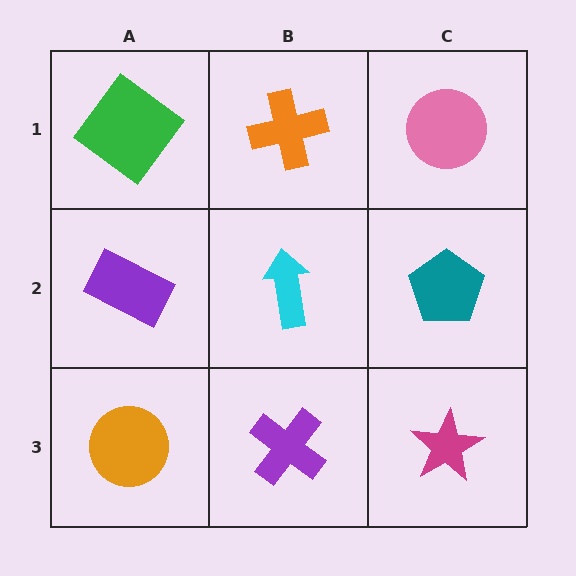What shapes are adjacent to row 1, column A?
A purple rectangle (row 2, column A), an orange cross (row 1, column B).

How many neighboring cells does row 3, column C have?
2.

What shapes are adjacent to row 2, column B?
An orange cross (row 1, column B), a purple cross (row 3, column B), a purple rectangle (row 2, column A), a teal pentagon (row 2, column C).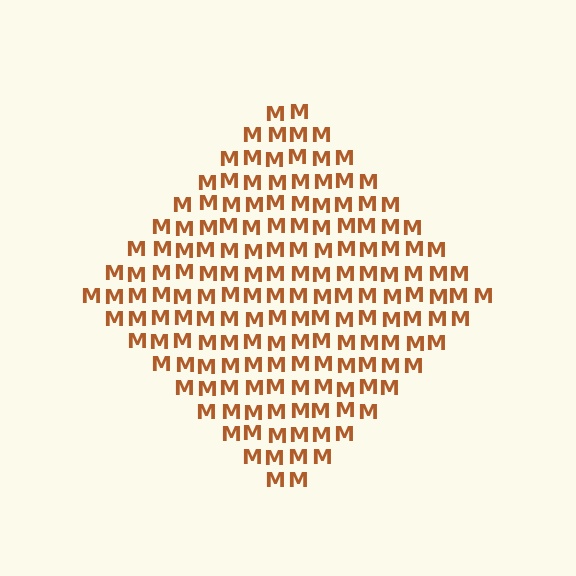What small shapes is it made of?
It is made of small letter M's.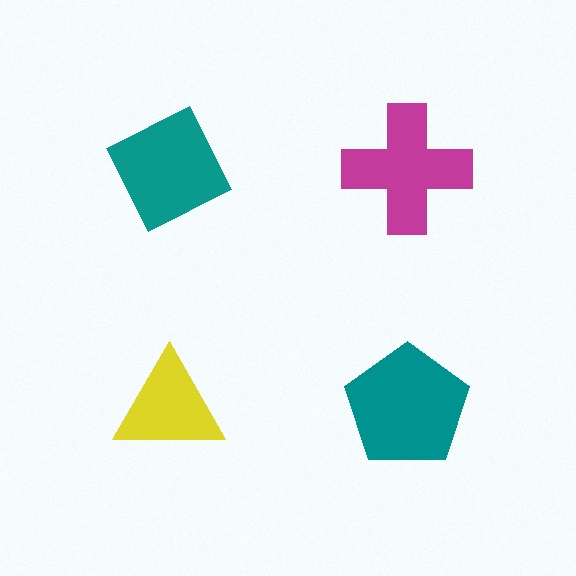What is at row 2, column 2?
A teal pentagon.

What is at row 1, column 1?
A teal diamond.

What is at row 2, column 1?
A yellow triangle.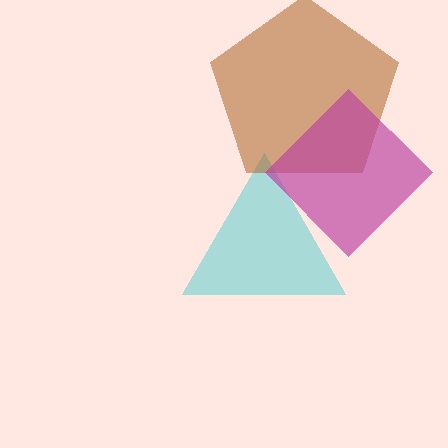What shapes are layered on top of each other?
The layered shapes are: a cyan triangle, a brown pentagon, a magenta diamond.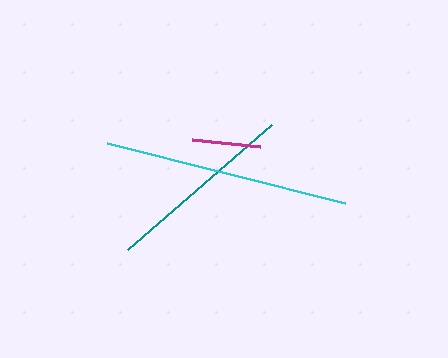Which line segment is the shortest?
The magenta line is the shortest at approximately 69 pixels.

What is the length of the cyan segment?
The cyan segment is approximately 245 pixels long.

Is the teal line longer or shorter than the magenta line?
The teal line is longer than the magenta line.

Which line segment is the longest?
The cyan line is the longest at approximately 245 pixels.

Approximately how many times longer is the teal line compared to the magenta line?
The teal line is approximately 2.8 times the length of the magenta line.